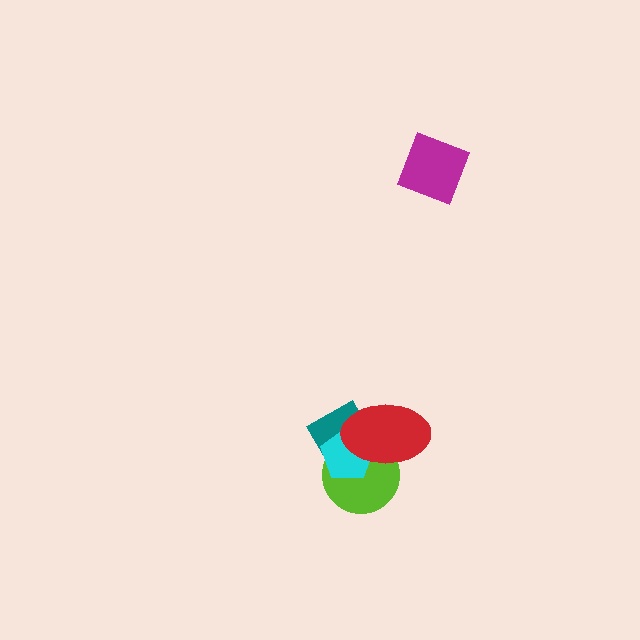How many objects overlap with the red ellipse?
3 objects overlap with the red ellipse.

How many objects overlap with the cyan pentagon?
3 objects overlap with the cyan pentagon.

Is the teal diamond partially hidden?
Yes, it is partially covered by another shape.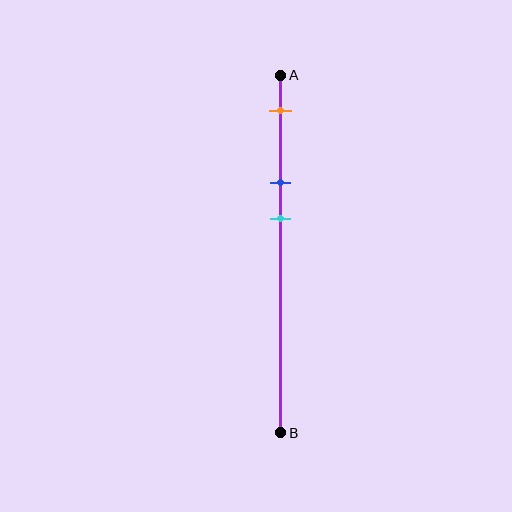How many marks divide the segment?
There are 3 marks dividing the segment.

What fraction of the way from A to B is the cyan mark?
The cyan mark is approximately 40% (0.4) of the way from A to B.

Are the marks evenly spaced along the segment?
Yes, the marks are approximately evenly spaced.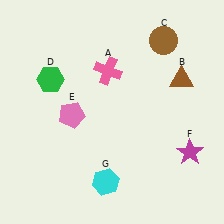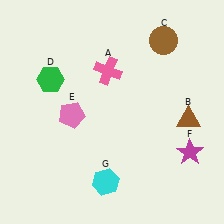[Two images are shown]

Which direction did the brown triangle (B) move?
The brown triangle (B) moved down.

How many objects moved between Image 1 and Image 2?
1 object moved between the two images.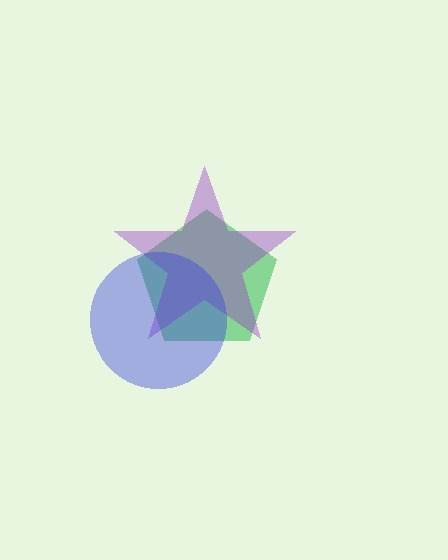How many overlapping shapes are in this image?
There are 3 overlapping shapes in the image.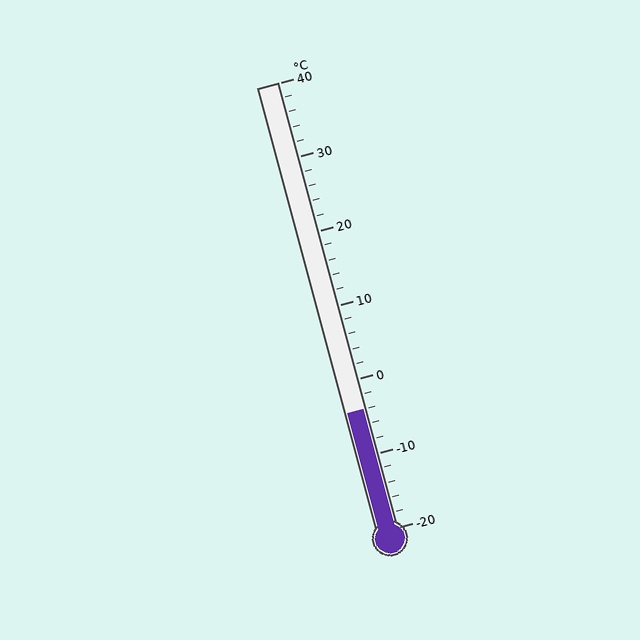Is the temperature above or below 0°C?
The temperature is below 0°C.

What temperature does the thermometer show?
The thermometer shows approximately -4°C.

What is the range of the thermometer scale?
The thermometer scale ranges from -20°C to 40°C.